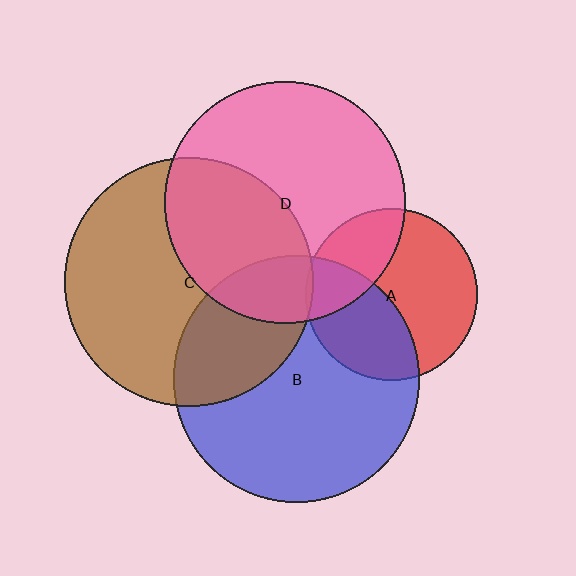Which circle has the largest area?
Circle C (brown).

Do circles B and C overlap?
Yes.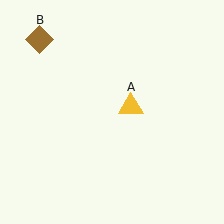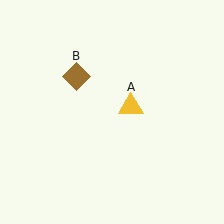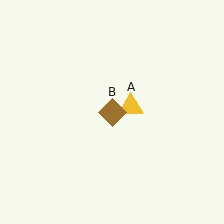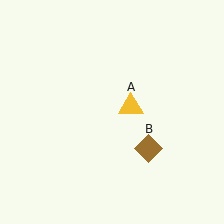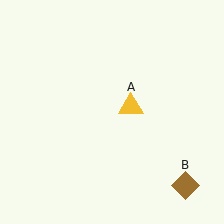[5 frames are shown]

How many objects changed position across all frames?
1 object changed position: brown diamond (object B).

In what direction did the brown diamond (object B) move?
The brown diamond (object B) moved down and to the right.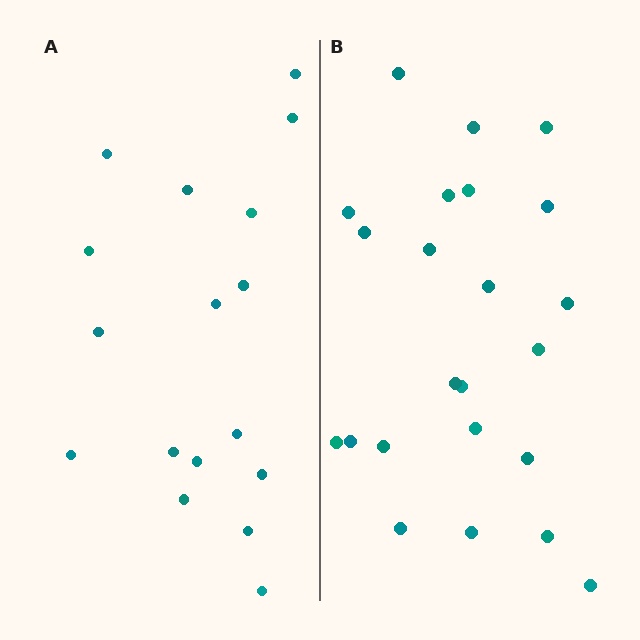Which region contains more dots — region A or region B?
Region B (the right region) has more dots.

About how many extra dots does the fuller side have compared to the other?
Region B has about 6 more dots than region A.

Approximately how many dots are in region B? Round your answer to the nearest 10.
About 20 dots. (The exact count is 23, which rounds to 20.)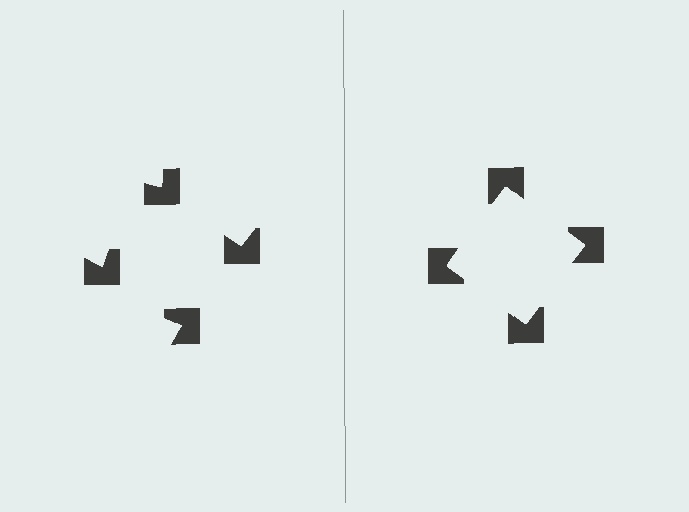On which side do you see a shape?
An illusory square appears on the right side. On the left side the wedge cuts are rotated, so no coherent shape forms.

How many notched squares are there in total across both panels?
8 — 4 on each side.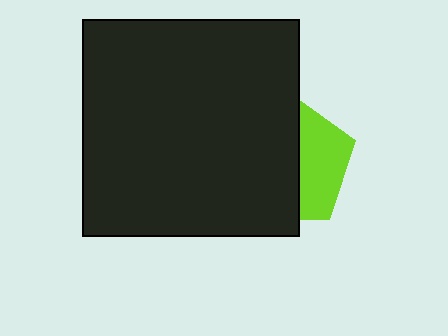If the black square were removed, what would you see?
You would see the complete lime pentagon.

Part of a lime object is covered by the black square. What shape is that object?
It is a pentagon.